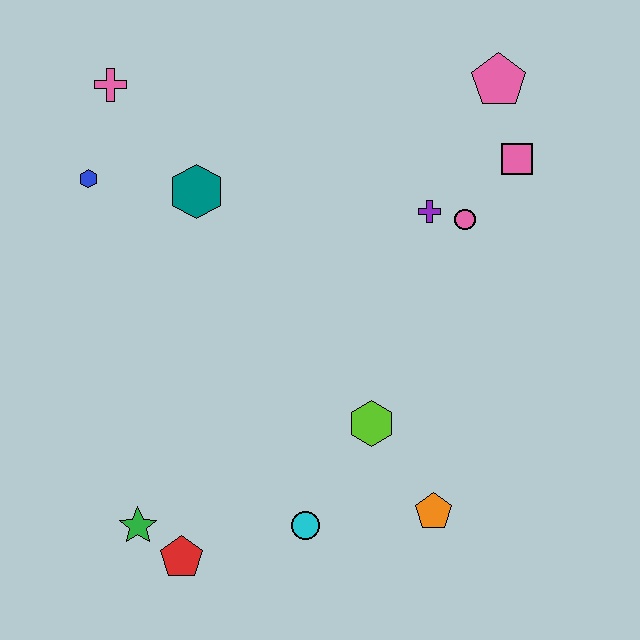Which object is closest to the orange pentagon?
The lime hexagon is closest to the orange pentagon.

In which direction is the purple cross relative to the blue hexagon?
The purple cross is to the right of the blue hexagon.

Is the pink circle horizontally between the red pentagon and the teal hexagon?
No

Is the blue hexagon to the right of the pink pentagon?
No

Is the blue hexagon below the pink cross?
Yes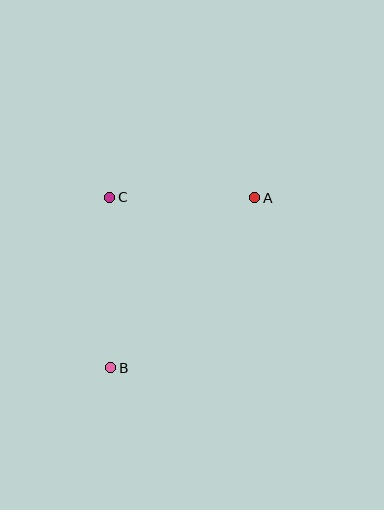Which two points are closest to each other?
Points A and C are closest to each other.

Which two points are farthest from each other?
Points A and B are farthest from each other.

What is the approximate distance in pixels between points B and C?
The distance between B and C is approximately 170 pixels.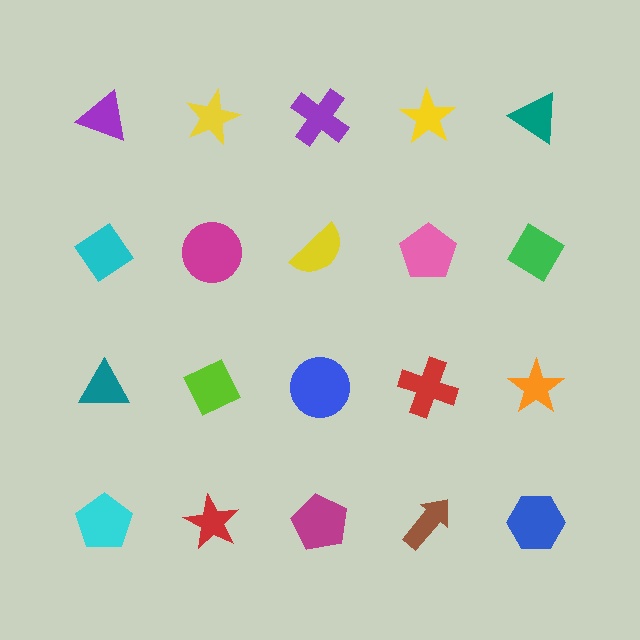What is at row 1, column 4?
A yellow star.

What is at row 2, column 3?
A yellow semicircle.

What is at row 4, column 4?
A brown arrow.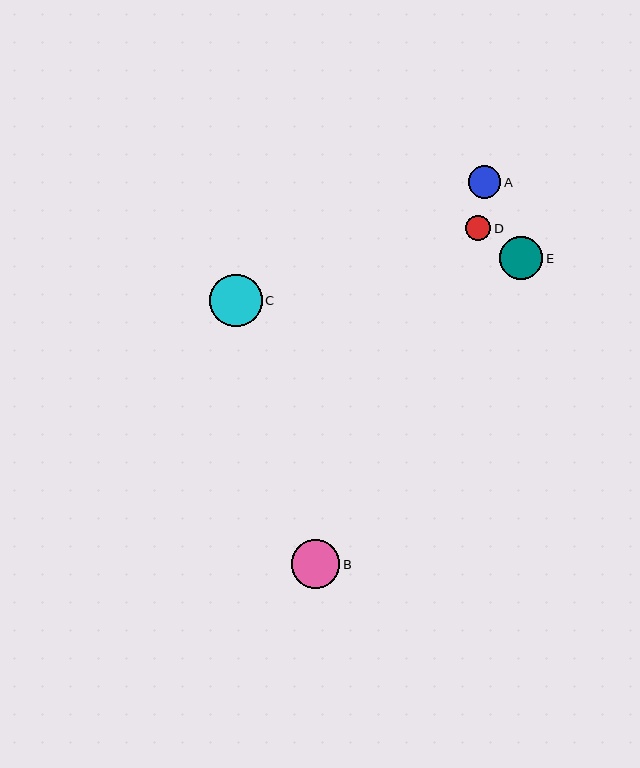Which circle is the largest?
Circle C is the largest with a size of approximately 52 pixels.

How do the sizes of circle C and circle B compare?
Circle C and circle B are approximately the same size.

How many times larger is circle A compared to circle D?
Circle A is approximately 1.3 times the size of circle D.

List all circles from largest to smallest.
From largest to smallest: C, B, E, A, D.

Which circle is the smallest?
Circle D is the smallest with a size of approximately 26 pixels.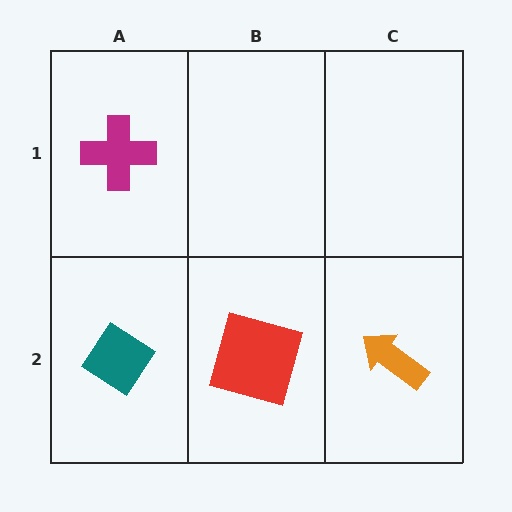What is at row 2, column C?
An orange arrow.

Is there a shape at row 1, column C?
No, that cell is empty.